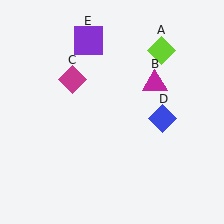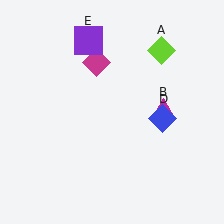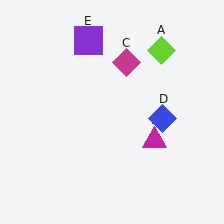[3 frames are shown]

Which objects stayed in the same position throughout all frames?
Lime diamond (object A) and blue diamond (object D) and purple square (object E) remained stationary.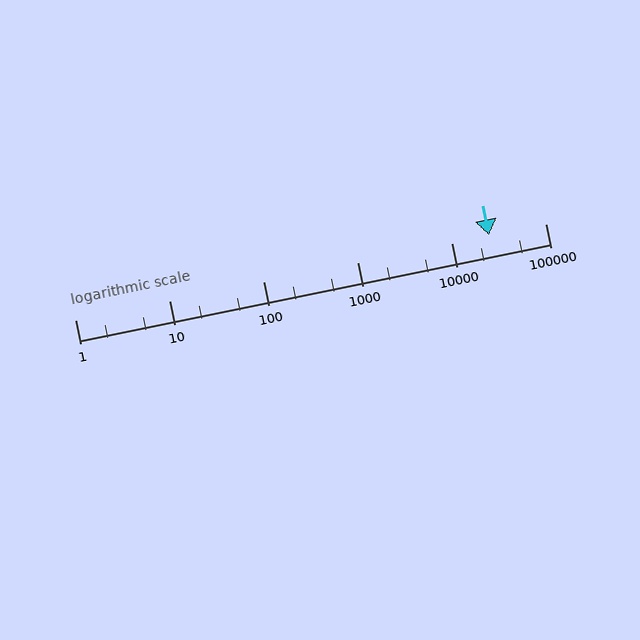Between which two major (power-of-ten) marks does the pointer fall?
The pointer is between 10000 and 100000.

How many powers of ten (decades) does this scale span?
The scale spans 5 decades, from 1 to 100000.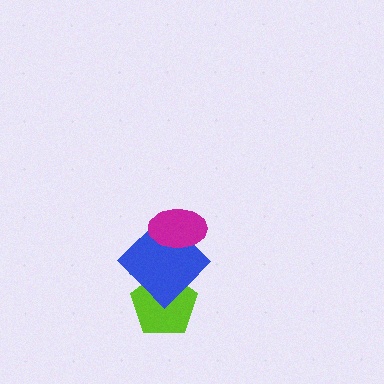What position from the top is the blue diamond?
The blue diamond is 2nd from the top.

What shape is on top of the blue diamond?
The magenta ellipse is on top of the blue diamond.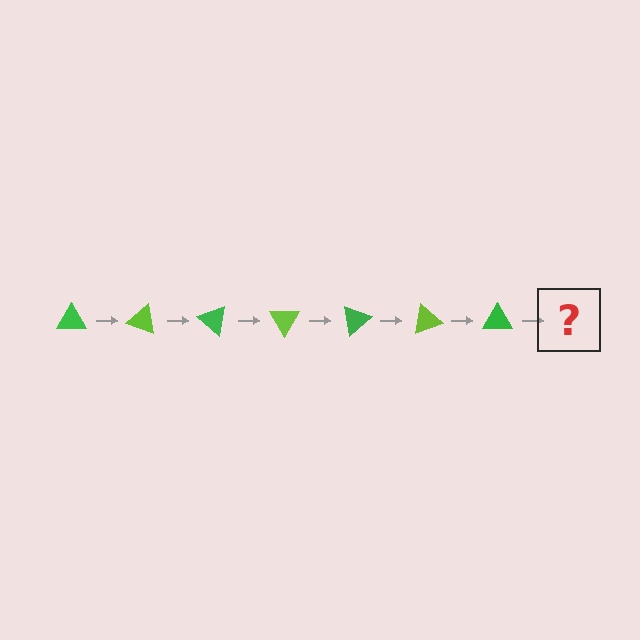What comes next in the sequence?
The next element should be a lime triangle, rotated 140 degrees from the start.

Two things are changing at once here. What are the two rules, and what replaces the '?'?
The two rules are that it rotates 20 degrees each step and the color cycles through green and lime. The '?' should be a lime triangle, rotated 140 degrees from the start.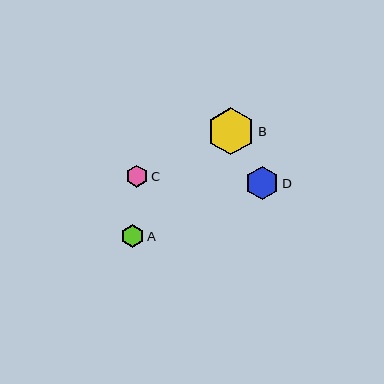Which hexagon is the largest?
Hexagon B is the largest with a size of approximately 47 pixels.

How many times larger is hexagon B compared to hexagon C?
Hexagon B is approximately 2.2 times the size of hexagon C.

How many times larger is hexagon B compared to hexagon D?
Hexagon B is approximately 1.4 times the size of hexagon D.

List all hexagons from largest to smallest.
From largest to smallest: B, D, A, C.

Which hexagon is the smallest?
Hexagon C is the smallest with a size of approximately 21 pixels.